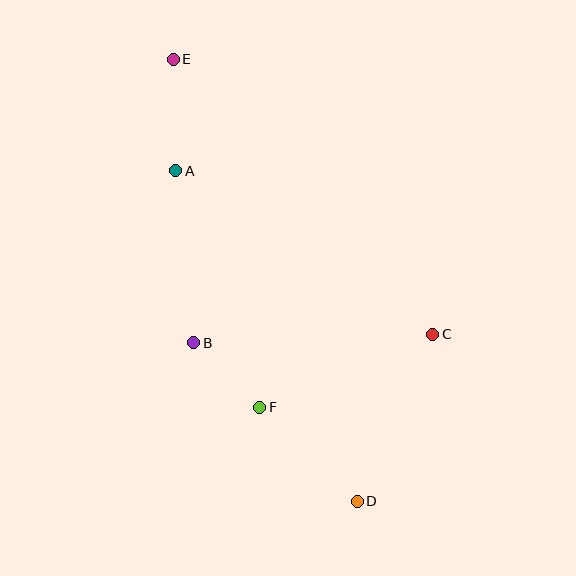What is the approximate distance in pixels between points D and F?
The distance between D and F is approximately 136 pixels.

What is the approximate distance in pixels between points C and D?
The distance between C and D is approximately 183 pixels.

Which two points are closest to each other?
Points B and F are closest to each other.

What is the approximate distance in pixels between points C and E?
The distance between C and E is approximately 378 pixels.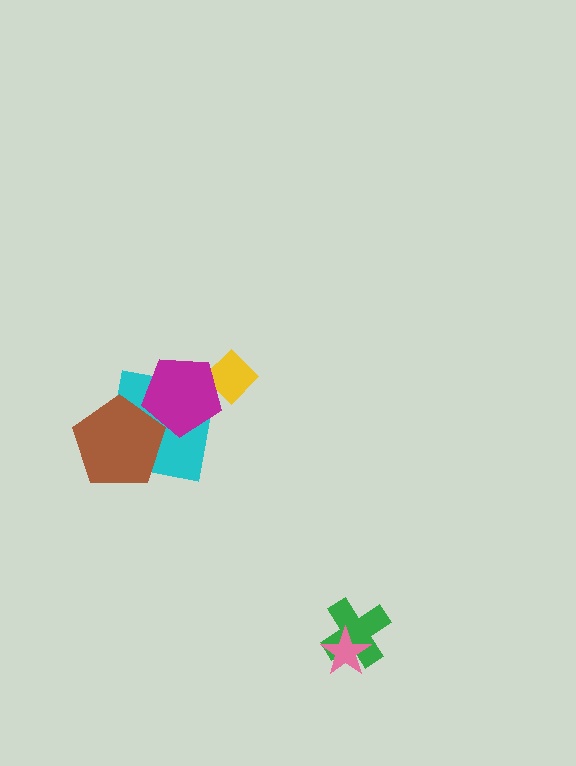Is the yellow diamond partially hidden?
Yes, it is partially covered by another shape.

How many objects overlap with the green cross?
1 object overlaps with the green cross.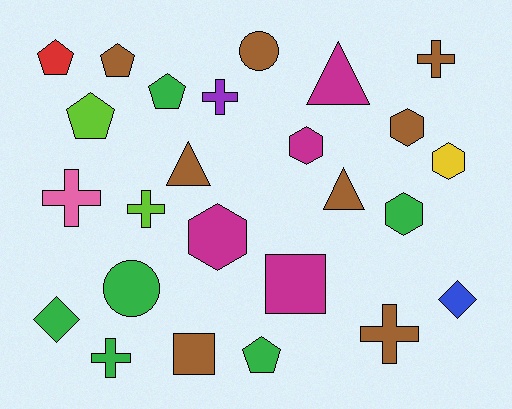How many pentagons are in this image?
There are 5 pentagons.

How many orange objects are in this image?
There are no orange objects.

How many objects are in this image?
There are 25 objects.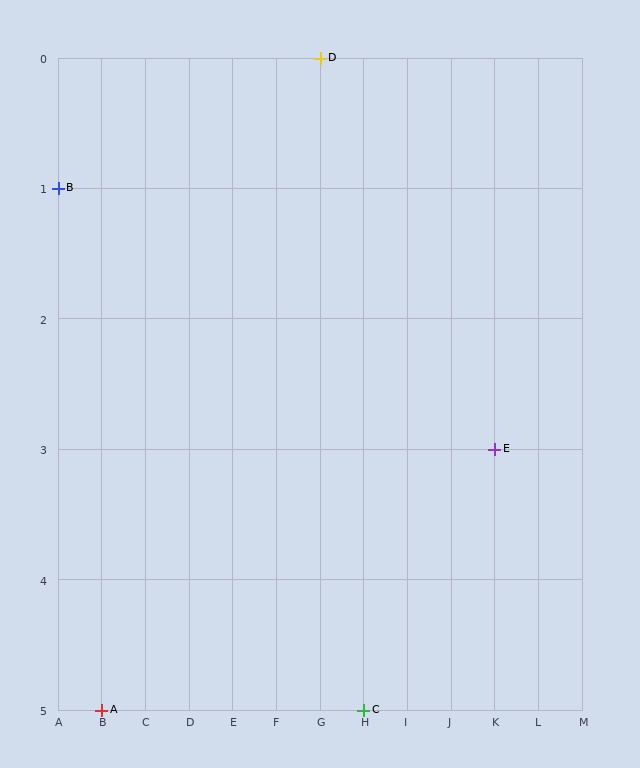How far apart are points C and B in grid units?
Points C and B are 7 columns and 4 rows apart (about 8.1 grid units diagonally).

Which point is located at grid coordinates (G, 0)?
Point D is at (G, 0).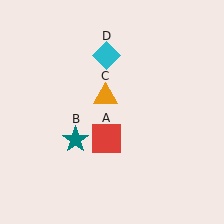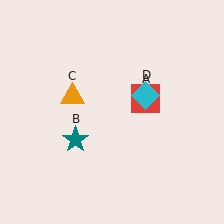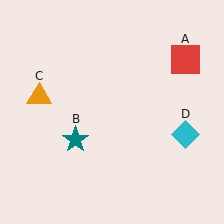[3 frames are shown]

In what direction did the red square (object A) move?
The red square (object A) moved up and to the right.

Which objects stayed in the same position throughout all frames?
Teal star (object B) remained stationary.